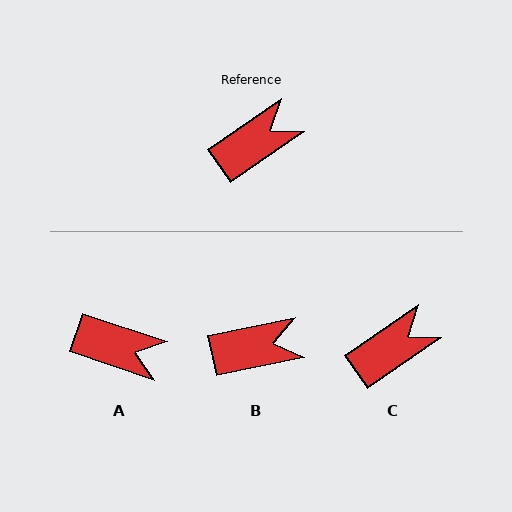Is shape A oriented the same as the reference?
No, it is off by about 53 degrees.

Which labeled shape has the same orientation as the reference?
C.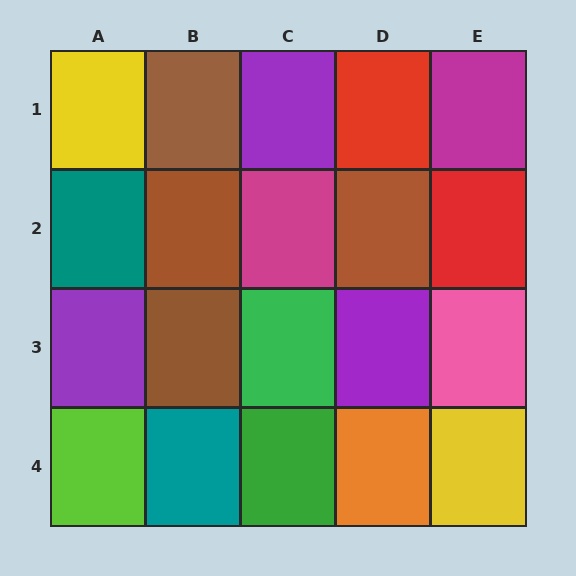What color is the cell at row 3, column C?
Green.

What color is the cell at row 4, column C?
Green.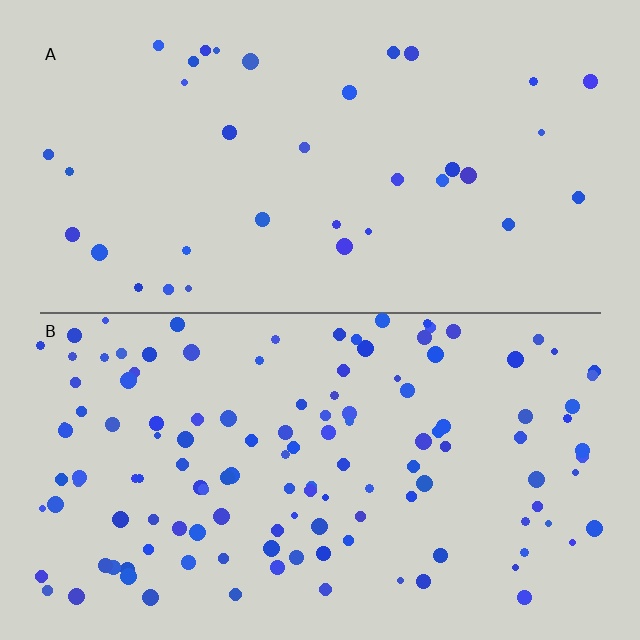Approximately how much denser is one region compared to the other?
Approximately 3.7× — region B over region A.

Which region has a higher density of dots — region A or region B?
B (the bottom).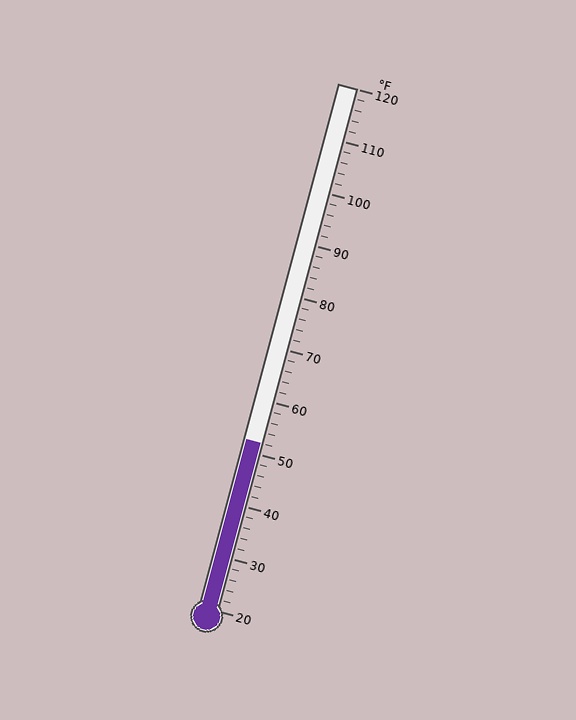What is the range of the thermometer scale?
The thermometer scale ranges from 20°F to 120°F.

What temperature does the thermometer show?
The thermometer shows approximately 52°F.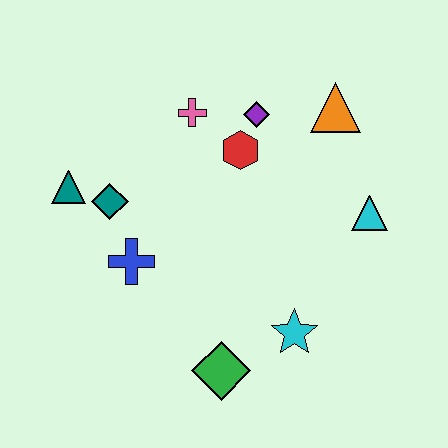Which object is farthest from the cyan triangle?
The teal triangle is farthest from the cyan triangle.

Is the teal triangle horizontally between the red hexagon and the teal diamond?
No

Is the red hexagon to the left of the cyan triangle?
Yes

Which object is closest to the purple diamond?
The red hexagon is closest to the purple diamond.